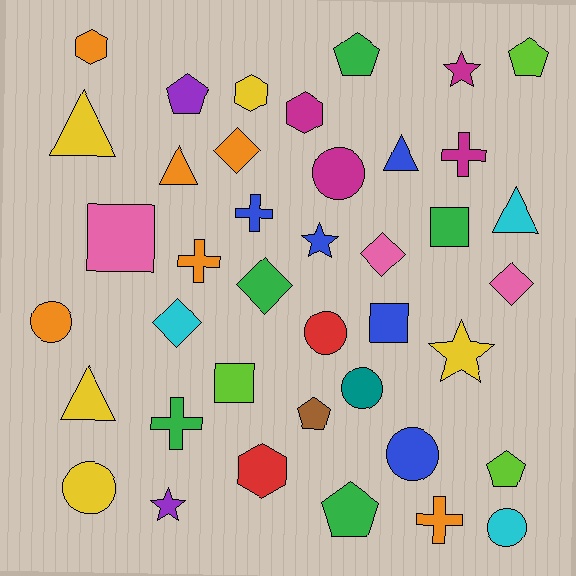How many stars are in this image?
There are 4 stars.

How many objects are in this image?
There are 40 objects.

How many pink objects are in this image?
There are 3 pink objects.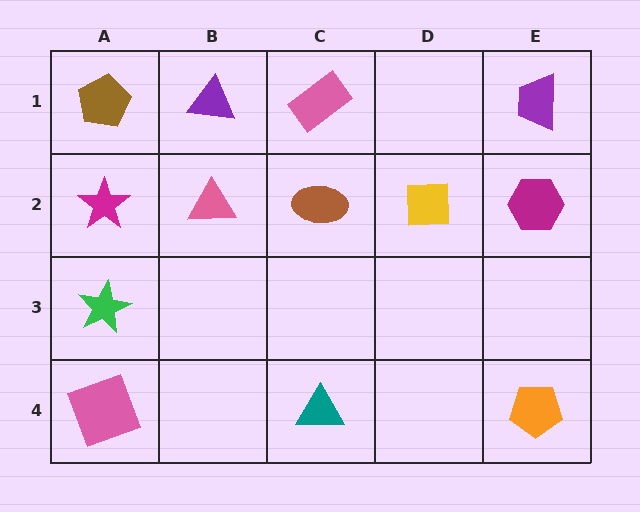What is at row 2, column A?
A magenta star.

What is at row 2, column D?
A yellow square.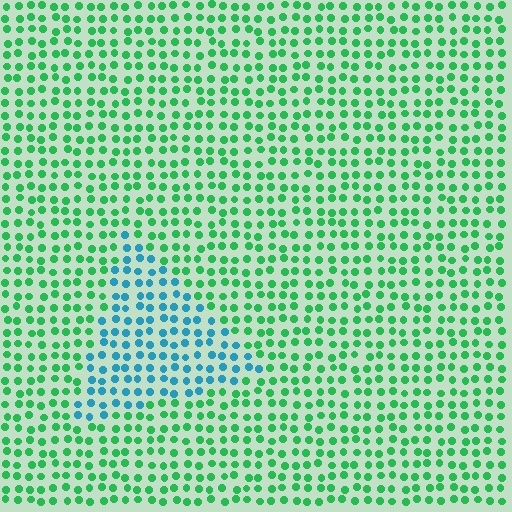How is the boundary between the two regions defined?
The boundary is defined purely by a slight shift in hue (about 56 degrees). Spacing, size, and orientation are identical on both sides.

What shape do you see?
I see a triangle.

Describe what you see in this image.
The image is filled with small green elements in a uniform arrangement. A triangle-shaped region is visible where the elements are tinted to a slightly different hue, forming a subtle color boundary.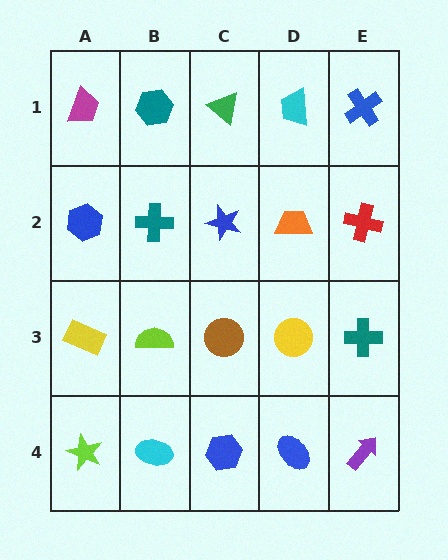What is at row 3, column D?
A yellow circle.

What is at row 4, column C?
A blue hexagon.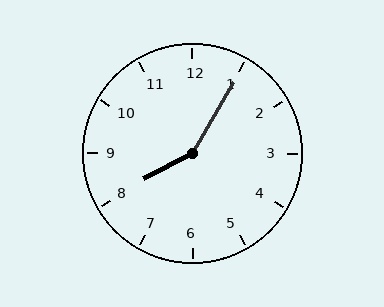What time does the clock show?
8:05.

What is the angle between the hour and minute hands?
Approximately 148 degrees.